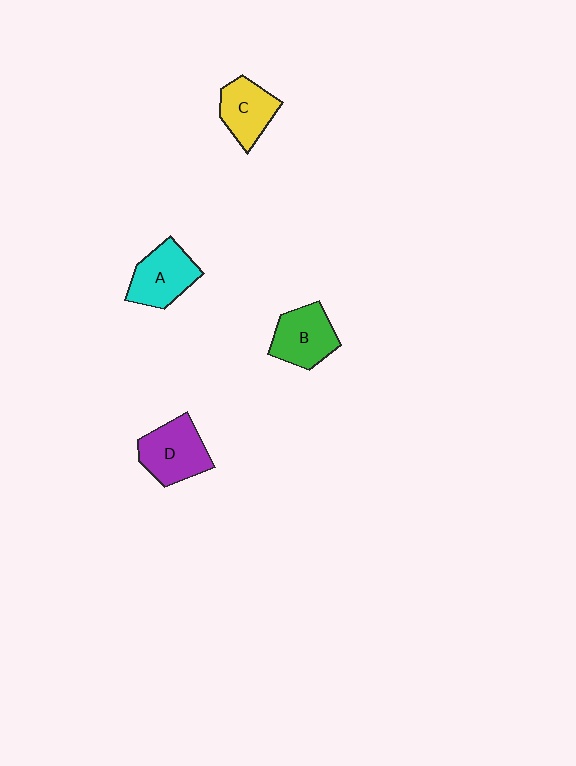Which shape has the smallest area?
Shape C (yellow).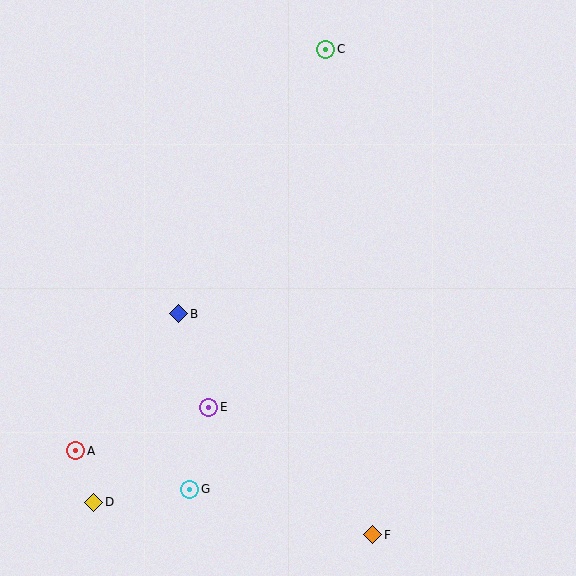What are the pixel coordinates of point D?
Point D is at (94, 502).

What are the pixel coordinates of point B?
Point B is at (179, 314).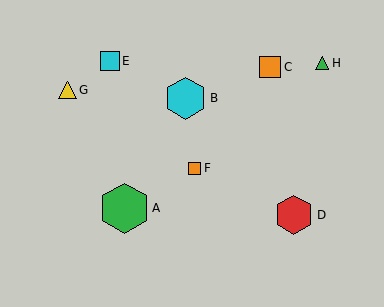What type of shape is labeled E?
Shape E is a cyan square.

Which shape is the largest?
The green hexagon (labeled A) is the largest.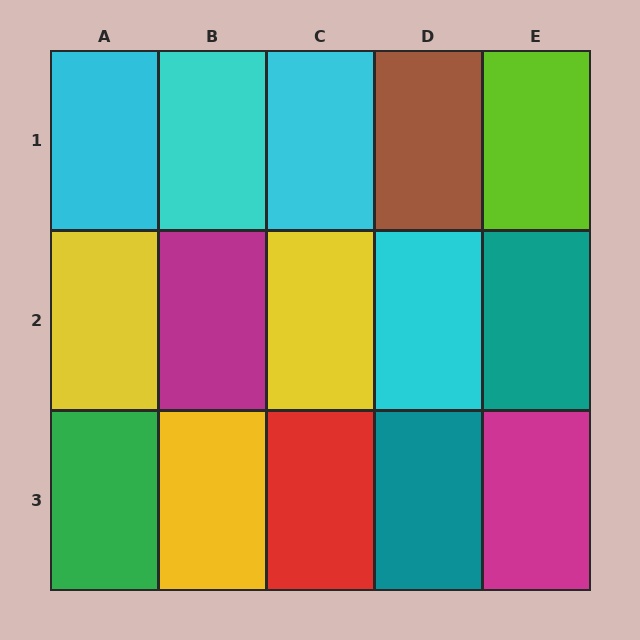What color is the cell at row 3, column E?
Magenta.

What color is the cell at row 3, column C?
Red.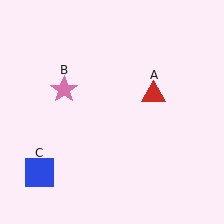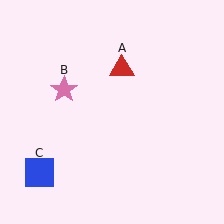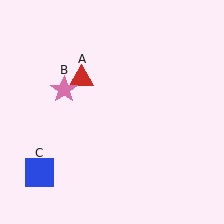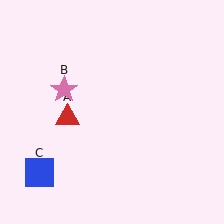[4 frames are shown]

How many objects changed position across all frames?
1 object changed position: red triangle (object A).